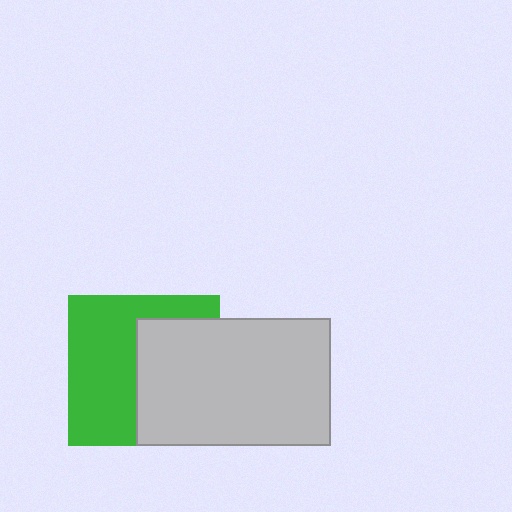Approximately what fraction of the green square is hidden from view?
Roughly 47% of the green square is hidden behind the light gray rectangle.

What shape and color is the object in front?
The object in front is a light gray rectangle.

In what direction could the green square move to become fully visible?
The green square could move left. That would shift it out from behind the light gray rectangle entirely.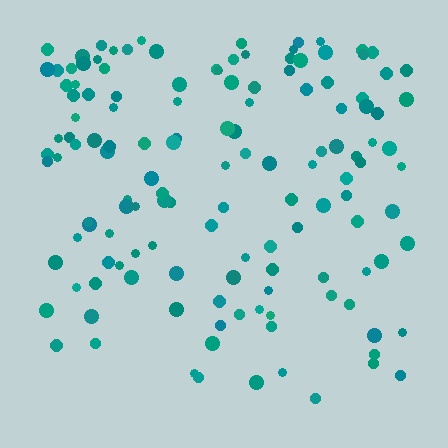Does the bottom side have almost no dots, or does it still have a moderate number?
Still a moderate number, just noticeably fewer than the top.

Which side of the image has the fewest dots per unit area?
The bottom.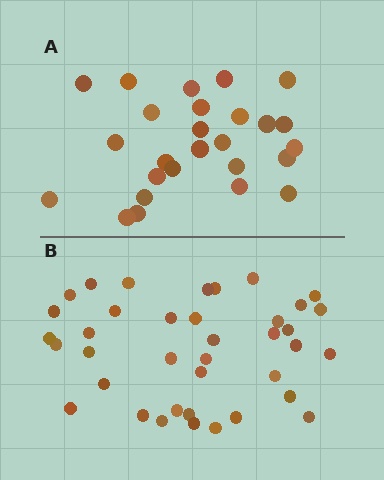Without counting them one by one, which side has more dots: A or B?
Region B (the bottom region) has more dots.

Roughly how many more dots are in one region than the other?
Region B has roughly 12 or so more dots than region A.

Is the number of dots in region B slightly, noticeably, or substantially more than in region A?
Region B has substantially more. The ratio is roughly 1.5 to 1.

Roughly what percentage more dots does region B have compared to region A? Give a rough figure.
About 45% more.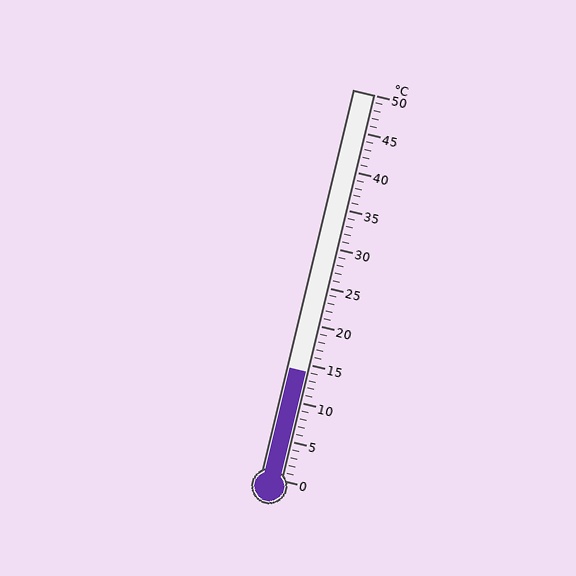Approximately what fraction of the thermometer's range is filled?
The thermometer is filled to approximately 30% of its range.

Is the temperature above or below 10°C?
The temperature is above 10°C.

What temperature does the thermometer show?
The thermometer shows approximately 14°C.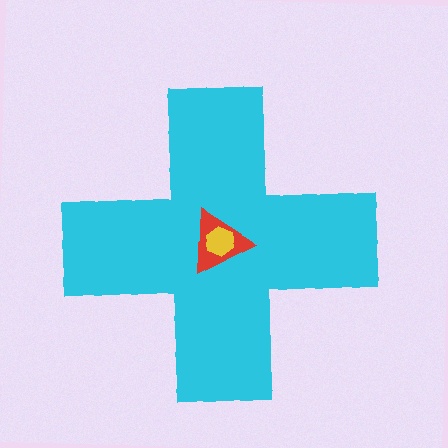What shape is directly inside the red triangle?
The yellow hexagon.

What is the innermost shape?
The yellow hexagon.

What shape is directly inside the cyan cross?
The red triangle.